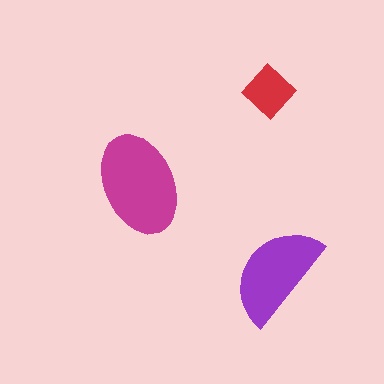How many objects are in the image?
There are 3 objects in the image.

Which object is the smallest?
The red diamond.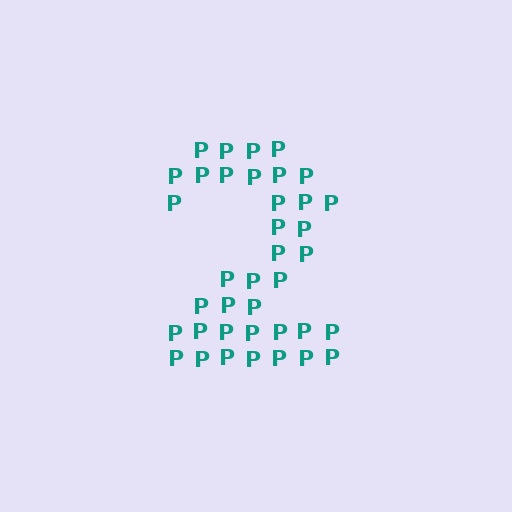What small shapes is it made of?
It is made of small letter P's.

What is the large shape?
The large shape is the digit 2.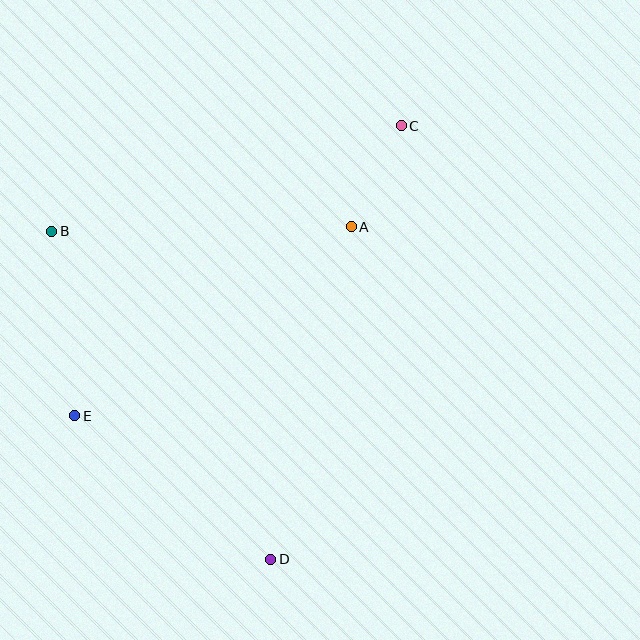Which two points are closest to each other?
Points A and C are closest to each other.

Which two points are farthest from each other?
Points C and D are farthest from each other.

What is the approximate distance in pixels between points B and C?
The distance between B and C is approximately 365 pixels.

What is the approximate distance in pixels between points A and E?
The distance between A and E is approximately 335 pixels.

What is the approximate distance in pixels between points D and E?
The distance between D and E is approximately 243 pixels.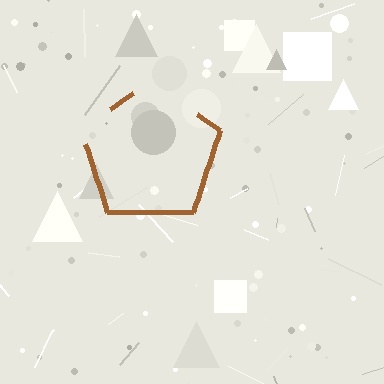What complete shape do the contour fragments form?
The contour fragments form a pentagon.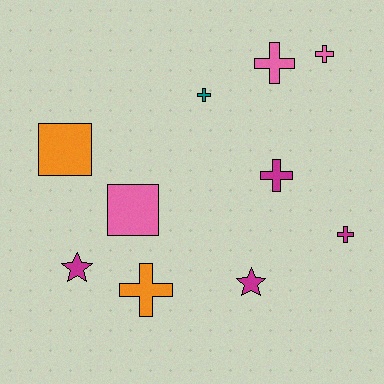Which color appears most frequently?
Magenta, with 4 objects.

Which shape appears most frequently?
Cross, with 6 objects.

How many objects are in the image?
There are 10 objects.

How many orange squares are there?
There is 1 orange square.